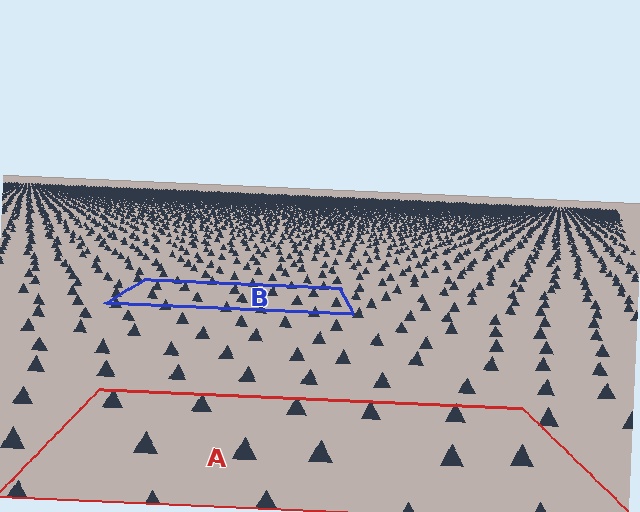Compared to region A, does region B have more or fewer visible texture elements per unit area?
Region B has more texture elements per unit area — they are packed more densely because it is farther away.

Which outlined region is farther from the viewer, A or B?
Region B is farther from the viewer — the texture elements inside it appear smaller and more densely packed.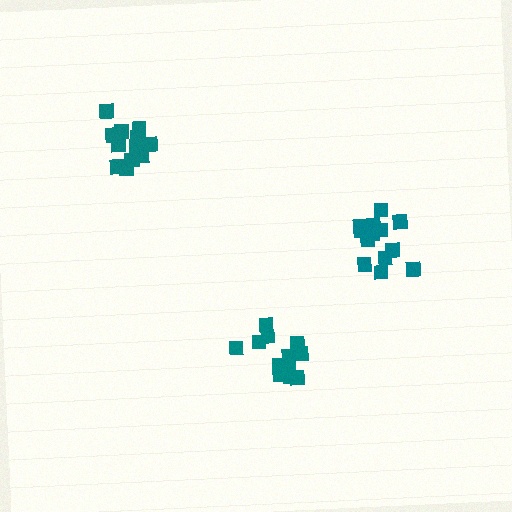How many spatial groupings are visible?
There are 3 spatial groupings.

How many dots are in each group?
Group 1: 13 dots, Group 2: 13 dots, Group 3: 13 dots (39 total).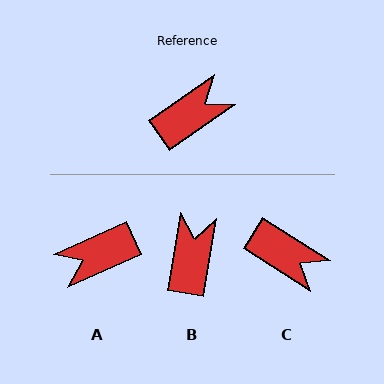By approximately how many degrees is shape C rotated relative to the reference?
Approximately 67 degrees clockwise.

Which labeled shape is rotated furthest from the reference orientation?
A, about 169 degrees away.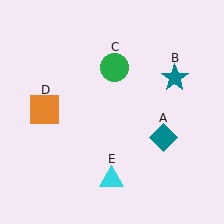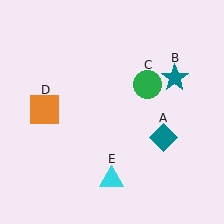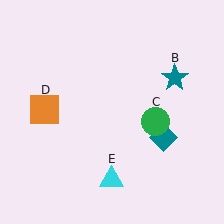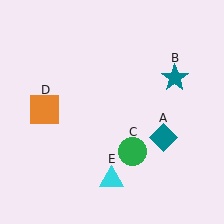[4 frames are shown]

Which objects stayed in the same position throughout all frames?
Teal diamond (object A) and teal star (object B) and orange square (object D) and cyan triangle (object E) remained stationary.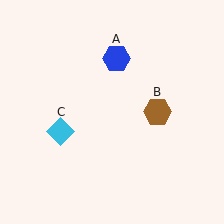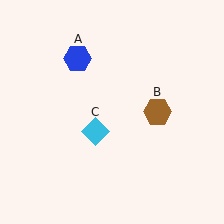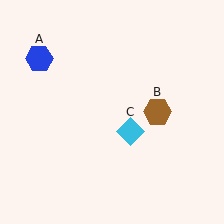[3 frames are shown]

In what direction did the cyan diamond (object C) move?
The cyan diamond (object C) moved right.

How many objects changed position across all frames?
2 objects changed position: blue hexagon (object A), cyan diamond (object C).